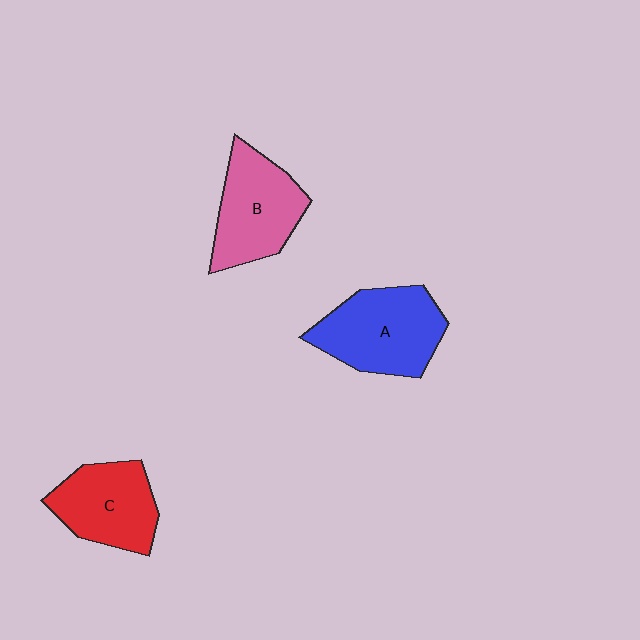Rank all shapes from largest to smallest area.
From largest to smallest: A (blue), B (pink), C (red).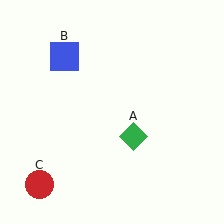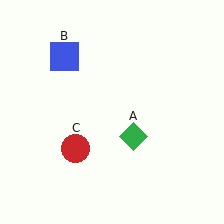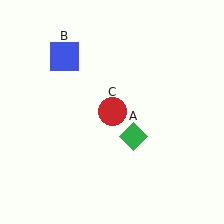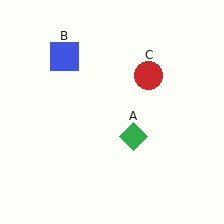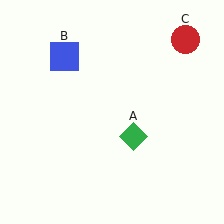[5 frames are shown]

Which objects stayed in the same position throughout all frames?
Green diamond (object A) and blue square (object B) remained stationary.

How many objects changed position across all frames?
1 object changed position: red circle (object C).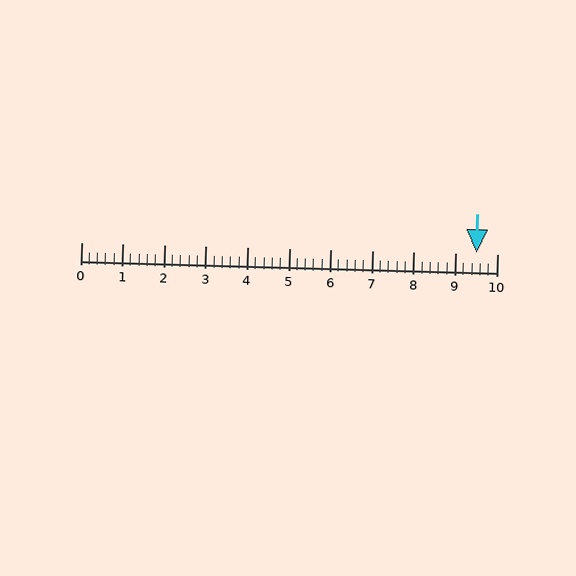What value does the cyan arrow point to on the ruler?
The cyan arrow points to approximately 9.5.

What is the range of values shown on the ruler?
The ruler shows values from 0 to 10.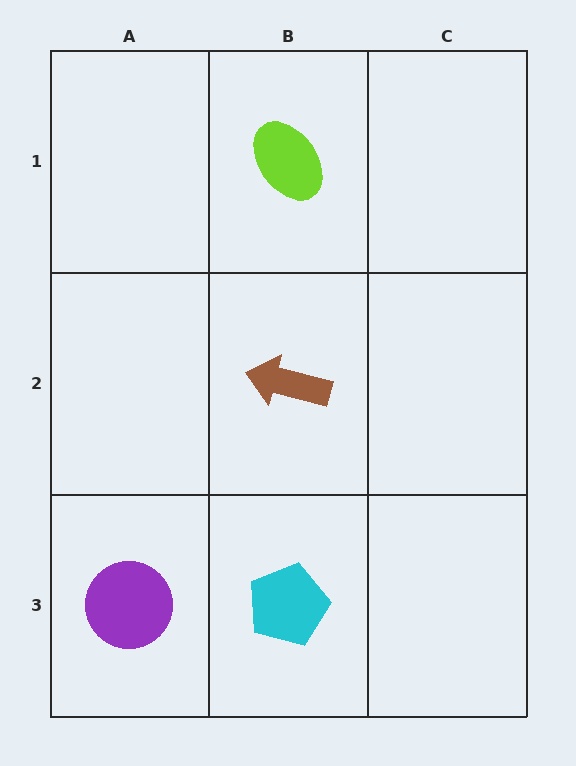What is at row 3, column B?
A cyan pentagon.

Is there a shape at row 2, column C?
No, that cell is empty.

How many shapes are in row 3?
2 shapes.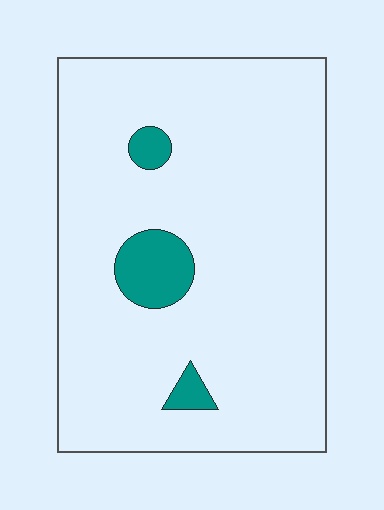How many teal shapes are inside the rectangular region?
3.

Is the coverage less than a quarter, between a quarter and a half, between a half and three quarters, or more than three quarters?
Less than a quarter.